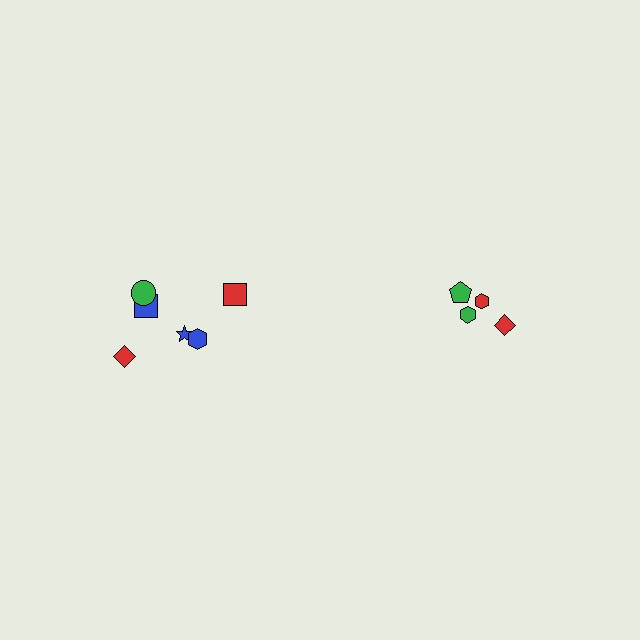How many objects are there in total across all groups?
There are 10 objects.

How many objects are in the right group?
There are 4 objects.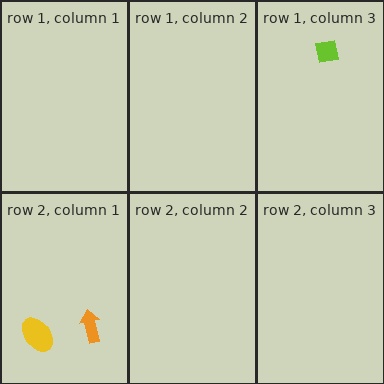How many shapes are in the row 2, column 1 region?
2.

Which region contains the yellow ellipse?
The row 2, column 1 region.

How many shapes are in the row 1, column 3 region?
1.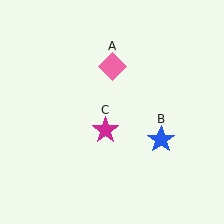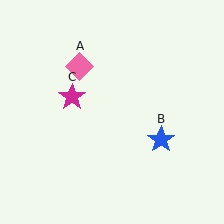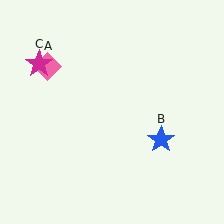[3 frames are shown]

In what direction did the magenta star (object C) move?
The magenta star (object C) moved up and to the left.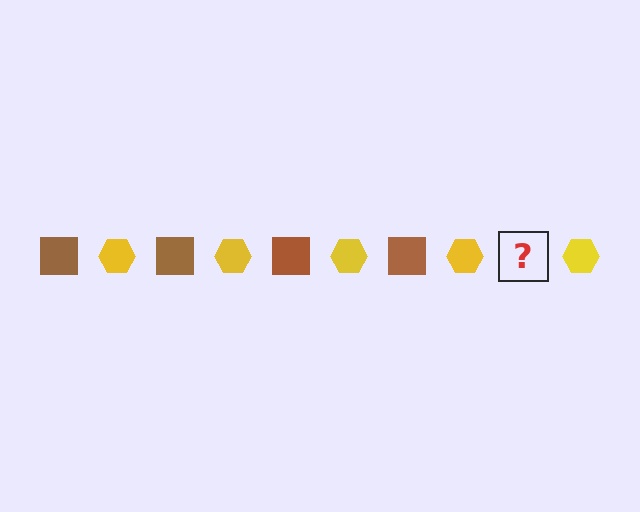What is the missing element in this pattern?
The missing element is a brown square.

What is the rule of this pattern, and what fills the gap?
The rule is that the pattern alternates between brown square and yellow hexagon. The gap should be filled with a brown square.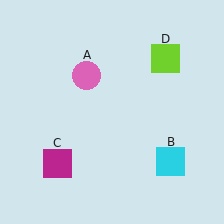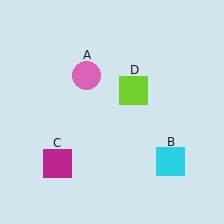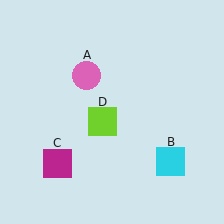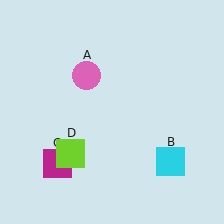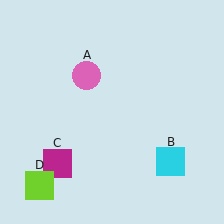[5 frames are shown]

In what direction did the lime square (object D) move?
The lime square (object D) moved down and to the left.